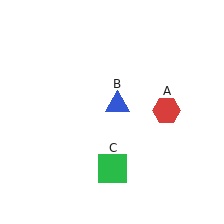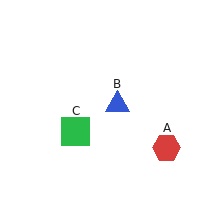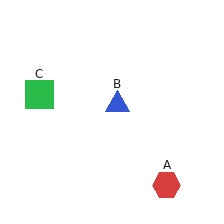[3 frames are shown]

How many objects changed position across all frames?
2 objects changed position: red hexagon (object A), green square (object C).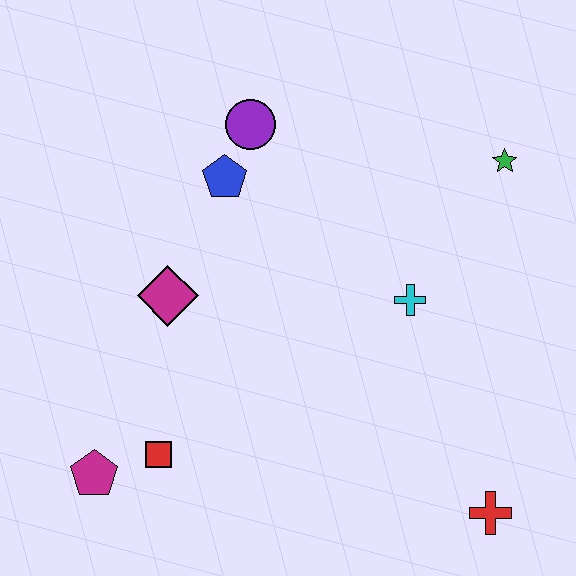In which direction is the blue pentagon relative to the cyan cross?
The blue pentagon is to the left of the cyan cross.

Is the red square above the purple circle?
No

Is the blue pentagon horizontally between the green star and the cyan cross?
No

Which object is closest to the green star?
The cyan cross is closest to the green star.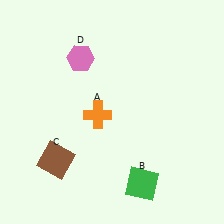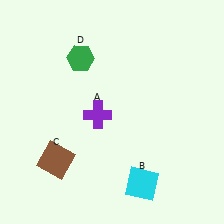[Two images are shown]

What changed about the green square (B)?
In Image 1, B is green. In Image 2, it changed to cyan.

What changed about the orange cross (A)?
In Image 1, A is orange. In Image 2, it changed to purple.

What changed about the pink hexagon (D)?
In Image 1, D is pink. In Image 2, it changed to green.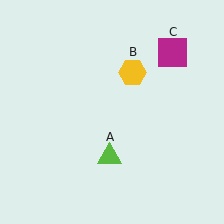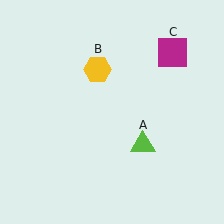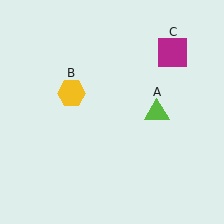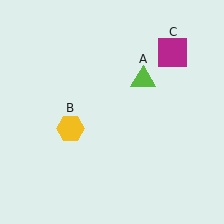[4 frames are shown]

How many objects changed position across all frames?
2 objects changed position: lime triangle (object A), yellow hexagon (object B).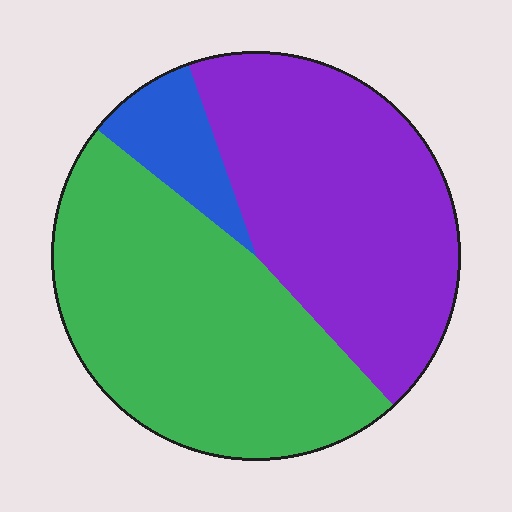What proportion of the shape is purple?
Purple takes up about two fifths (2/5) of the shape.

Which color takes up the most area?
Green, at roughly 50%.